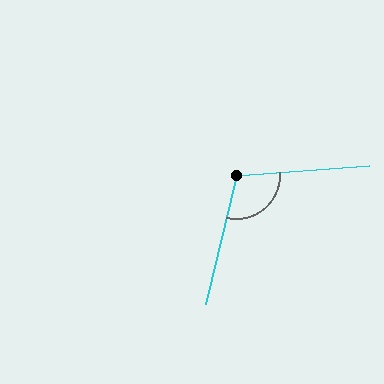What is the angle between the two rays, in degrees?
Approximately 108 degrees.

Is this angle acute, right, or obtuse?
It is obtuse.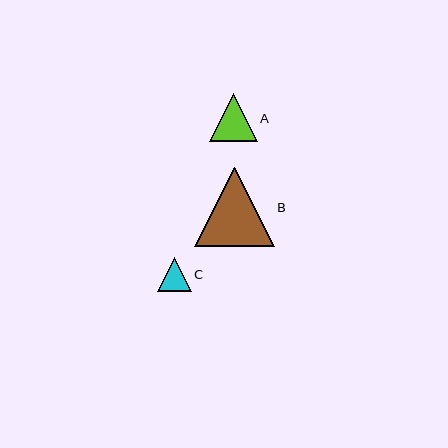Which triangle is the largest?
Triangle B is the largest with a size of approximately 79 pixels.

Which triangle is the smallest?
Triangle C is the smallest with a size of approximately 34 pixels.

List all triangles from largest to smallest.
From largest to smallest: B, A, C.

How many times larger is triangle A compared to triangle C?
Triangle A is approximately 1.4 times the size of triangle C.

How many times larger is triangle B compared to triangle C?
Triangle B is approximately 2.3 times the size of triangle C.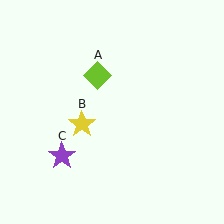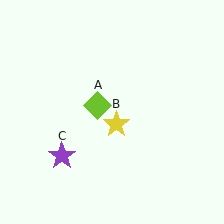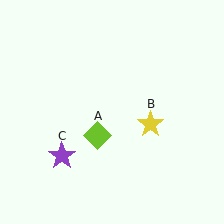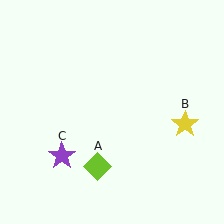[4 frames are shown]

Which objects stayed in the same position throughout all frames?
Purple star (object C) remained stationary.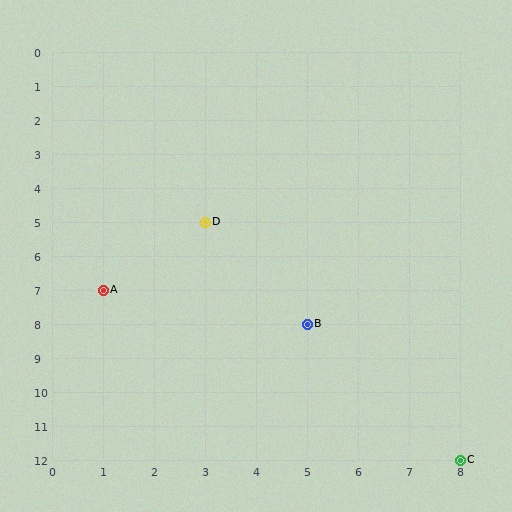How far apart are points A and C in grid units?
Points A and C are 7 columns and 5 rows apart (about 8.6 grid units diagonally).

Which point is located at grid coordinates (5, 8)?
Point B is at (5, 8).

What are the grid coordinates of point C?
Point C is at grid coordinates (8, 12).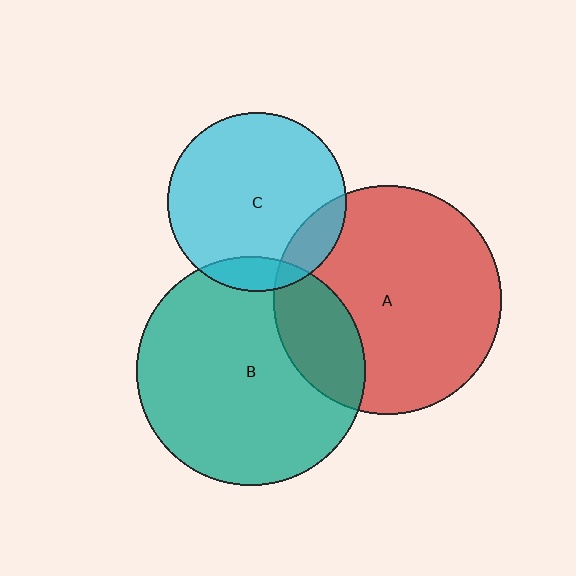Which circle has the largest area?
Circle A (red).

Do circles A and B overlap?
Yes.